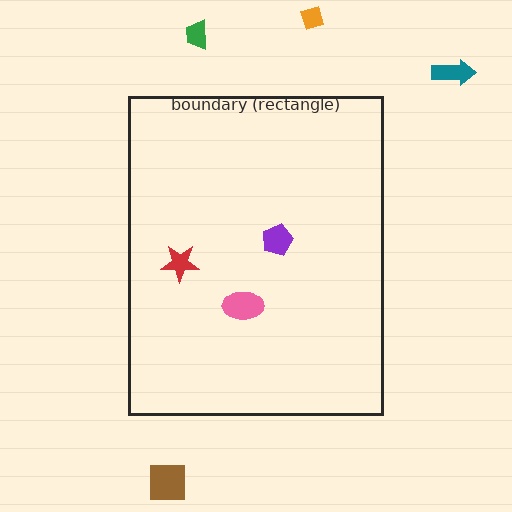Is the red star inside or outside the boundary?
Inside.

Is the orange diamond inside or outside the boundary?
Outside.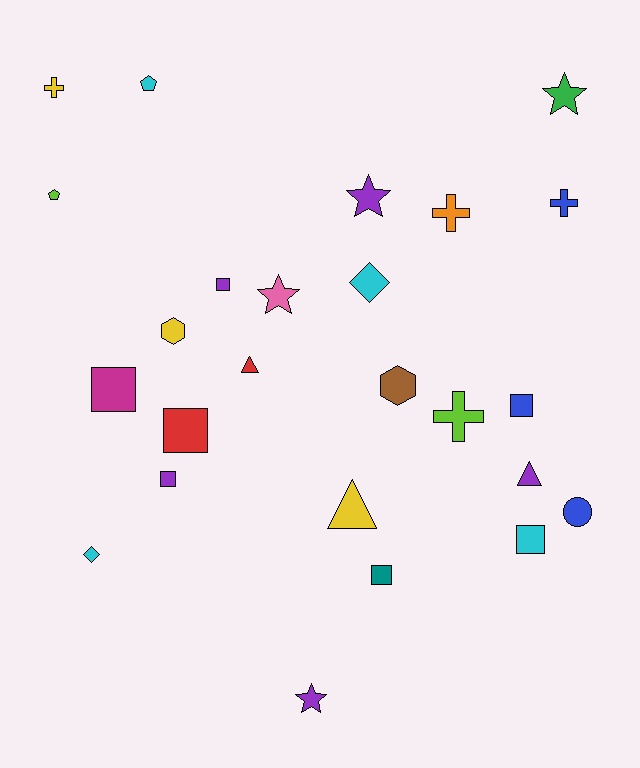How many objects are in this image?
There are 25 objects.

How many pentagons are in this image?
There are 2 pentagons.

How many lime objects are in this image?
There are 2 lime objects.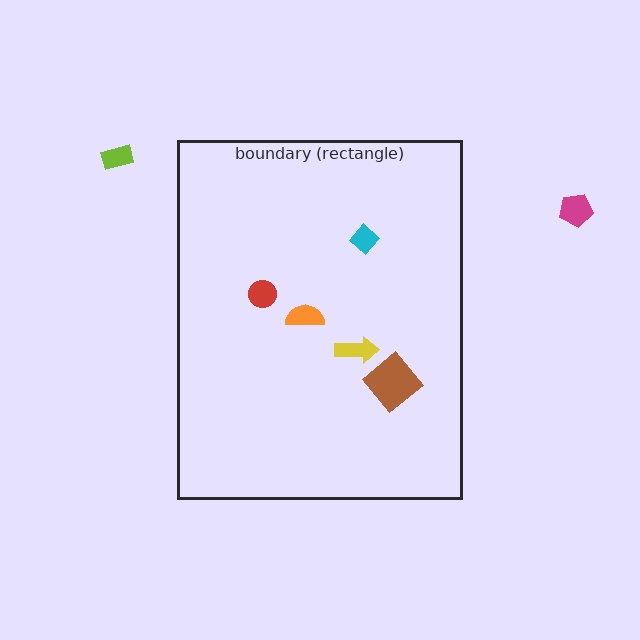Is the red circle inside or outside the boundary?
Inside.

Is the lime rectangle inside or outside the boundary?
Outside.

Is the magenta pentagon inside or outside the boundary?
Outside.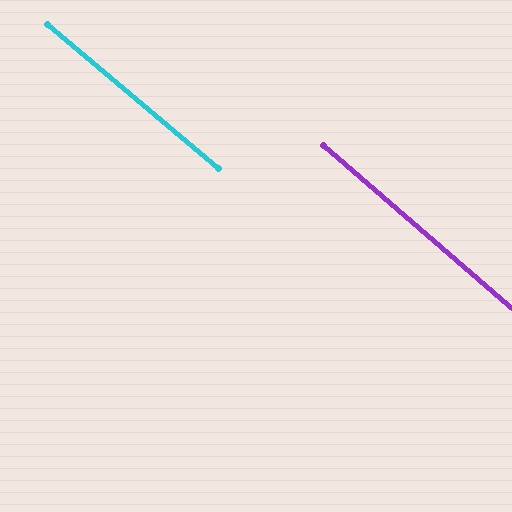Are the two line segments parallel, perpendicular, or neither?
Parallel — their directions differ by only 0.7°.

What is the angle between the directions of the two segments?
Approximately 1 degree.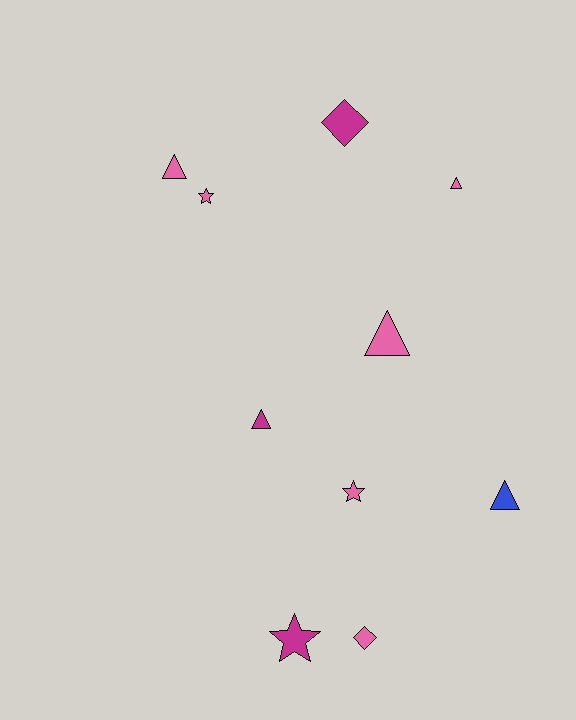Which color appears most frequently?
Pink, with 6 objects.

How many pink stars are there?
There are 2 pink stars.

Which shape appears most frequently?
Triangle, with 5 objects.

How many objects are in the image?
There are 10 objects.